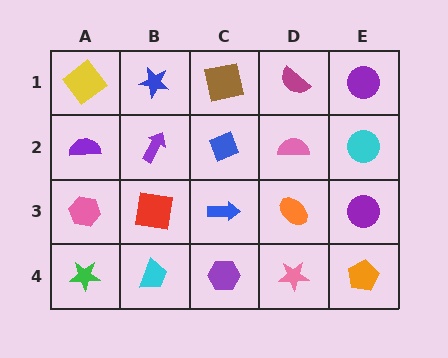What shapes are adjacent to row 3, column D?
A pink semicircle (row 2, column D), a pink star (row 4, column D), a blue arrow (row 3, column C), a purple circle (row 3, column E).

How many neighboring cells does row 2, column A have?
3.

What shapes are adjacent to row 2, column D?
A magenta semicircle (row 1, column D), an orange ellipse (row 3, column D), a blue diamond (row 2, column C), a cyan circle (row 2, column E).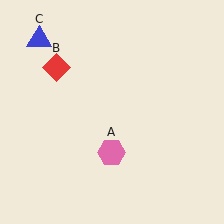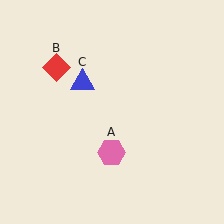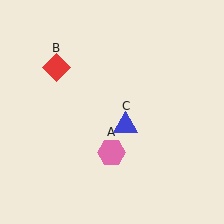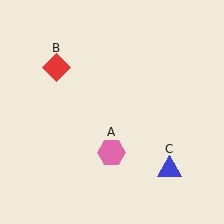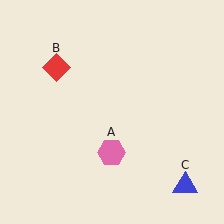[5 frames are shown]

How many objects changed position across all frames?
1 object changed position: blue triangle (object C).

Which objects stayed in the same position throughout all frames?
Pink hexagon (object A) and red diamond (object B) remained stationary.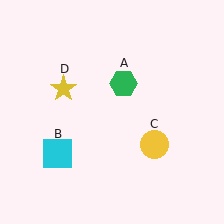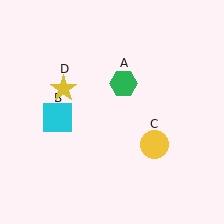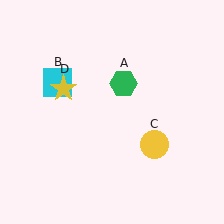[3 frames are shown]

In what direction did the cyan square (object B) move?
The cyan square (object B) moved up.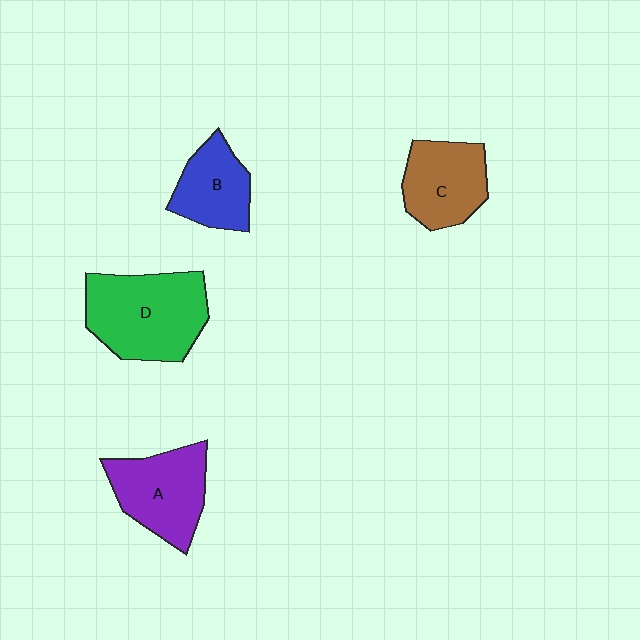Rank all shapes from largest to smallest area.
From largest to smallest: D (green), A (purple), C (brown), B (blue).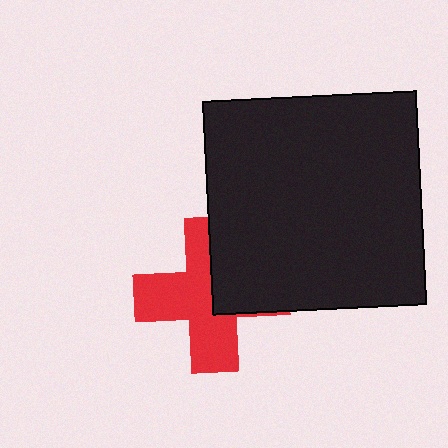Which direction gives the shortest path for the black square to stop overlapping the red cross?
Moving right gives the shortest separation.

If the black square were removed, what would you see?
You would see the complete red cross.